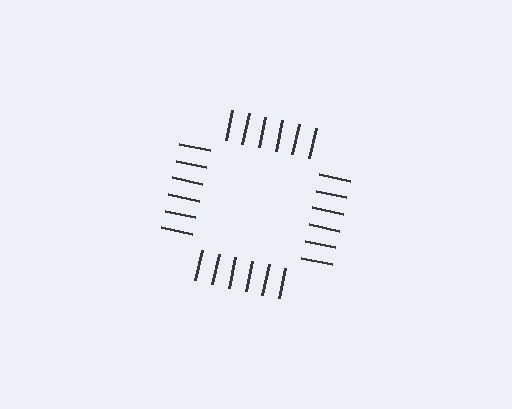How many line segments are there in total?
24 — 6 along each of the 4 edges.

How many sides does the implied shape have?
4 sides — the line-ends trace a square.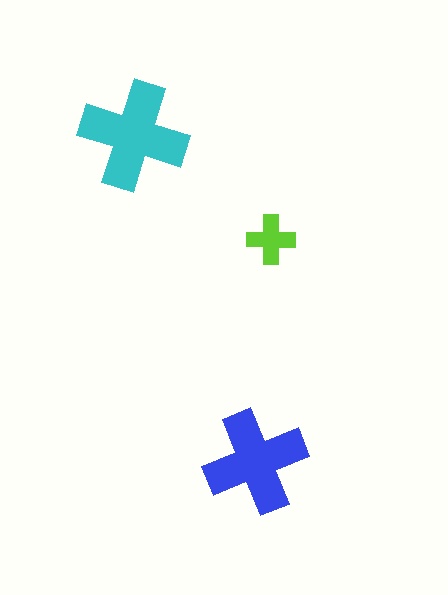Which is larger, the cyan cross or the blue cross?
The cyan one.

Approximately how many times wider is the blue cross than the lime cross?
About 2 times wider.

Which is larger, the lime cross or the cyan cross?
The cyan one.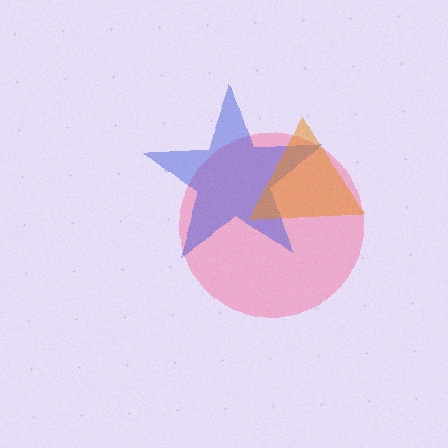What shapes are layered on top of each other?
The layered shapes are: a pink circle, a blue star, an orange triangle.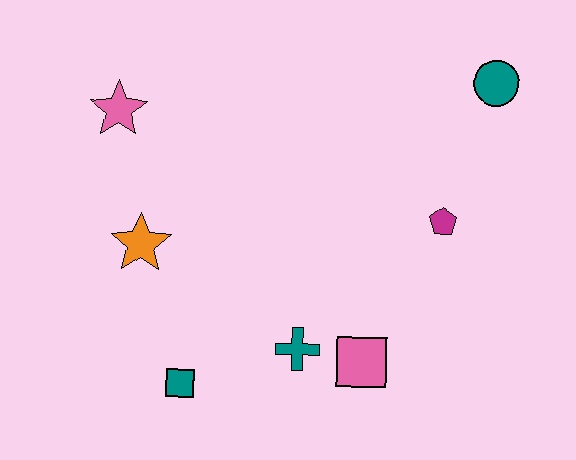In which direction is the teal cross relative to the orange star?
The teal cross is to the right of the orange star.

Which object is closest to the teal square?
The teal cross is closest to the teal square.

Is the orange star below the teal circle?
Yes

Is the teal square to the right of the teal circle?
No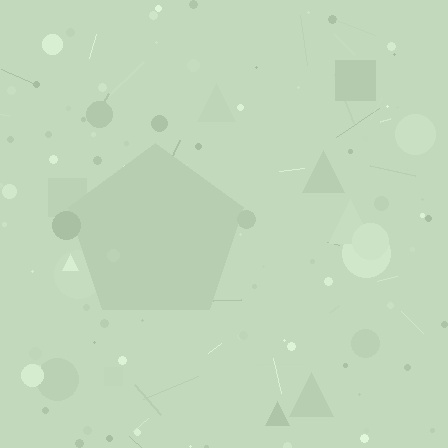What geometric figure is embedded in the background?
A pentagon is embedded in the background.